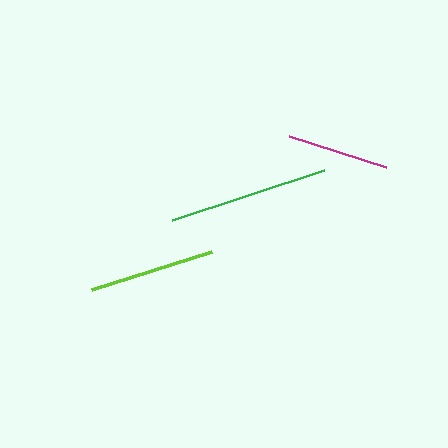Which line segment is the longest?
The green line is the longest at approximately 160 pixels.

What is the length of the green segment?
The green segment is approximately 160 pixels long.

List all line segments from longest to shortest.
From longest to shortest: green, lime, magenta.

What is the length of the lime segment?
The lime segment is approximately 126 pixels long.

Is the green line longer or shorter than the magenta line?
The green line is longer than the magenta line.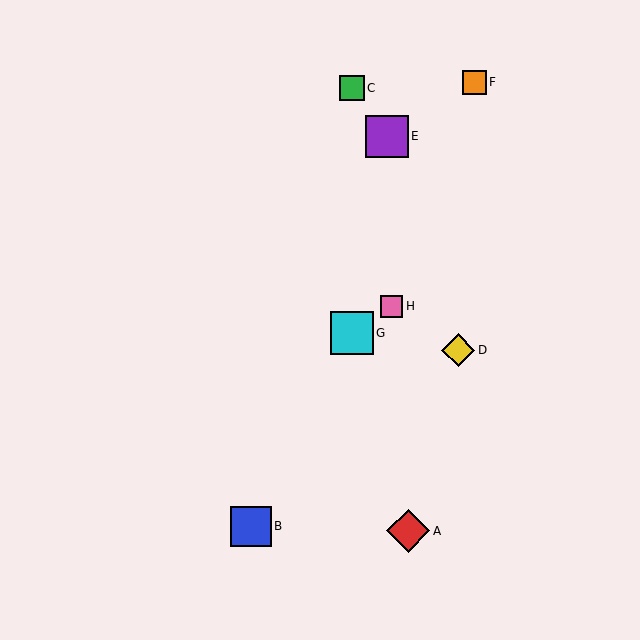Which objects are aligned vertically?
Objects C, G are aligned vertically.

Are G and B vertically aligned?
No, G is at x≈352 and B is at x≈251.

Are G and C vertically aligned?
Yes, both are at x≈352.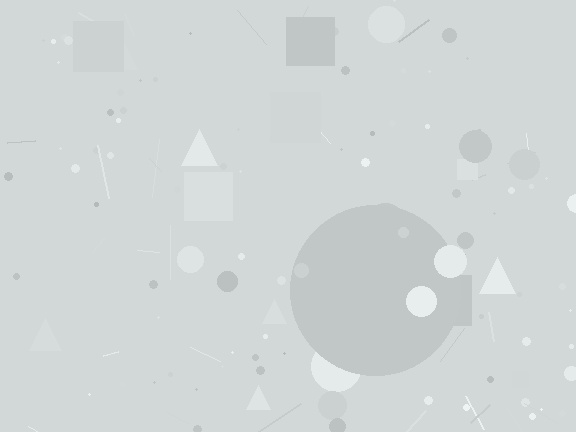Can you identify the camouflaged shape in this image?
The camouflaged shape is a circle.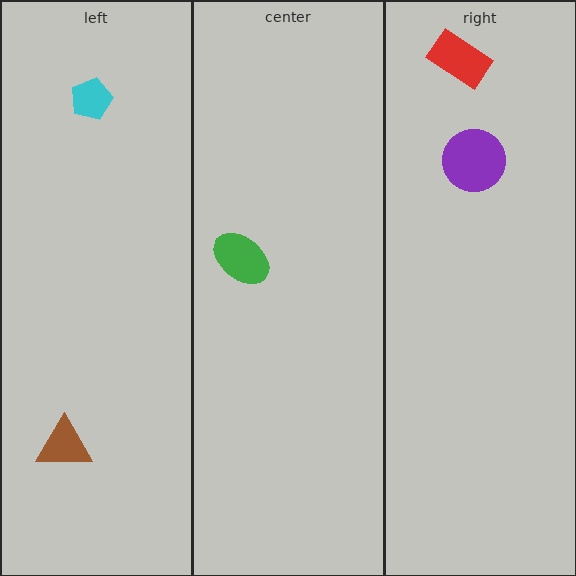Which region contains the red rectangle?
The right region.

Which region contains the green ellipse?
The center region.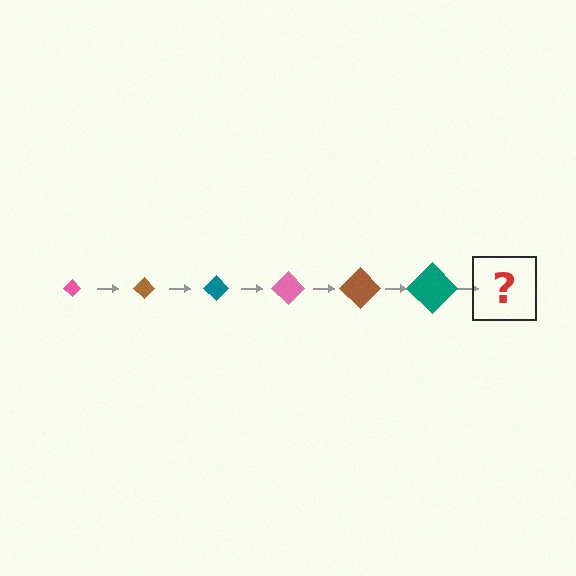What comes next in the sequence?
The next element should be a pink diamond, larger than the previous one.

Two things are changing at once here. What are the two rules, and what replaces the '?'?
The two rules are that the diamond grows larger each step and the color cycles through pink, brown, and teal. The '?' should be a pink diamond, larger than the previous one.